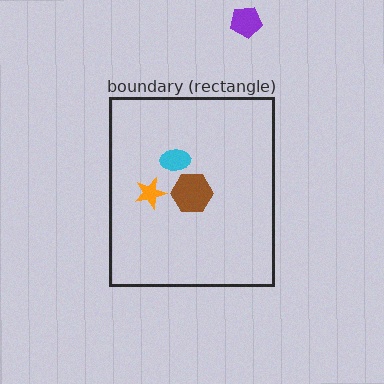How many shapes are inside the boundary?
3 inside, 1 outside.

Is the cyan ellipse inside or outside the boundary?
Inside.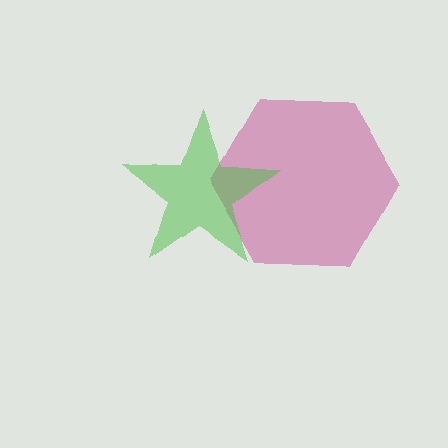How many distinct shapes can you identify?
There are 2 distinct shapes: a magenta hexagon, a green star.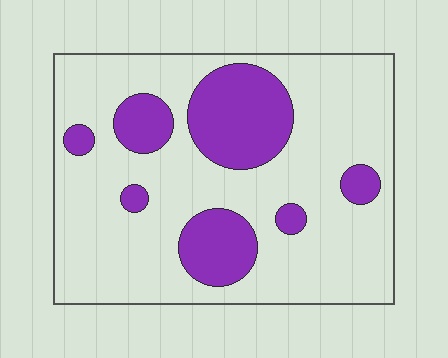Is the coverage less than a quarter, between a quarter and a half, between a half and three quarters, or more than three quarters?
Less than a quarter.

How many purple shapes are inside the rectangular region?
7.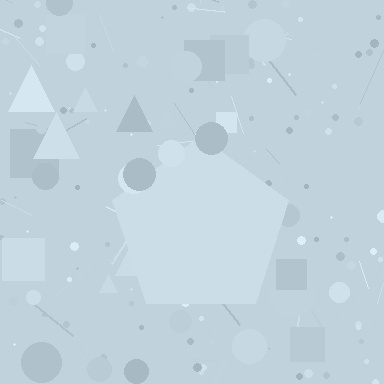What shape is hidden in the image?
A pentagon is hidden in the image.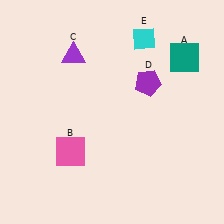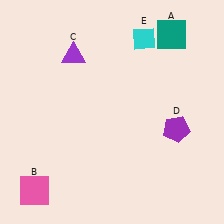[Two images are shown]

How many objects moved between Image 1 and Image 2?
3 objects moved between the two images.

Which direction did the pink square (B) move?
The pink square (B) moved down.